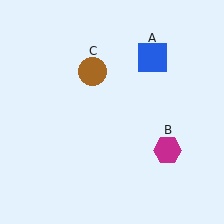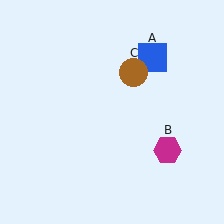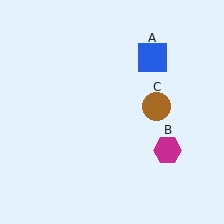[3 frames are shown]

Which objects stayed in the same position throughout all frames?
Blue square (object A) and magenta hexagon (object B) remained stationary.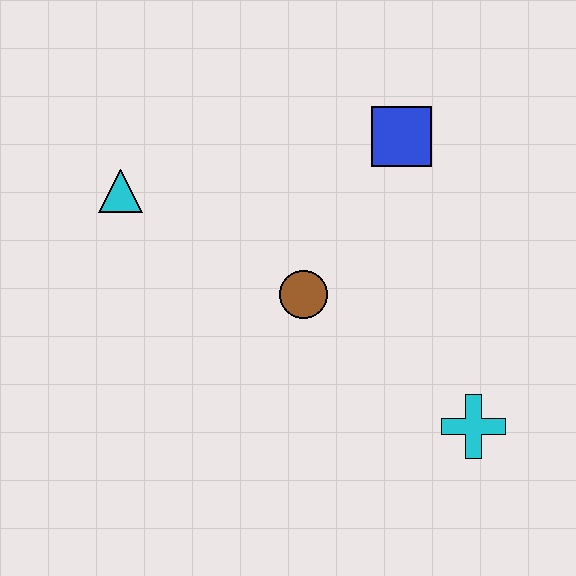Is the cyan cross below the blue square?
Yes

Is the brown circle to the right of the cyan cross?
No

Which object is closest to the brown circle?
The blue square is closest to the brown circle.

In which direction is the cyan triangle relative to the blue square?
The cyan triangle is to the left of the blue square.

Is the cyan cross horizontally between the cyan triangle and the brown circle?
No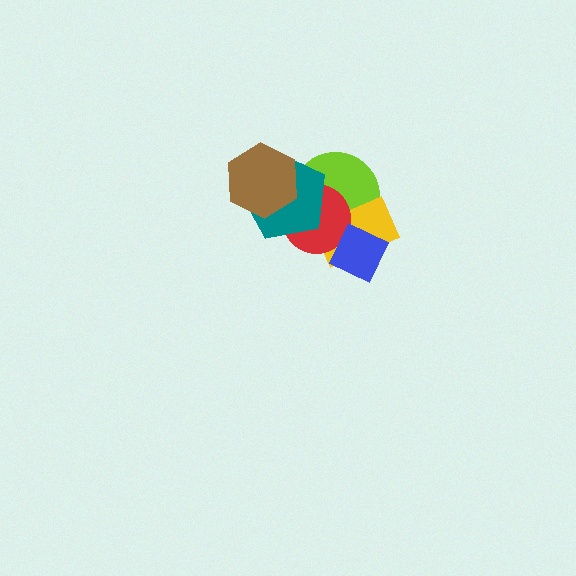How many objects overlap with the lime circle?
4 objects overlap with the lime circle.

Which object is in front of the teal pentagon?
The brown hexagon is in front of the teal pentagon.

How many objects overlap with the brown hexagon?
1 object overlaps with the brown hexagon.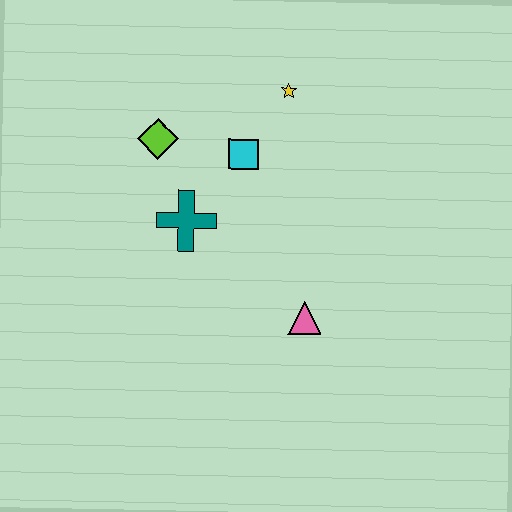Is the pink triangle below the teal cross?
Yes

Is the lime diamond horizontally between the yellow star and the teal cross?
No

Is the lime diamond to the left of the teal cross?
Yes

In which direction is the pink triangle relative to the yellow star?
The pink triangle is below the yellow star.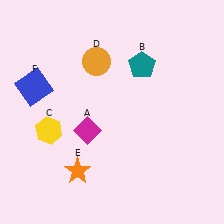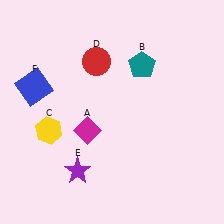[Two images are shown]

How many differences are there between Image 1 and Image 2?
There are 2 differences between the two images.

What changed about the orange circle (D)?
In Image 1, D is orange. In Image 2, it changed to red.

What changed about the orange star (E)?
In Image 1, E is orange. In Image 2, it changed to purple.